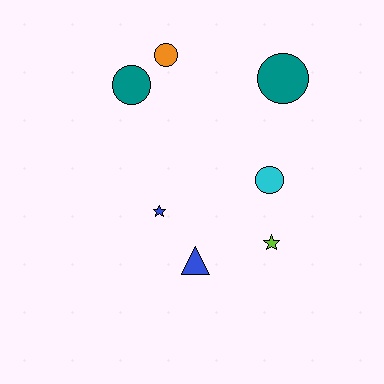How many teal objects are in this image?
There are 2 teal objects.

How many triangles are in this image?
There is 1 triangle.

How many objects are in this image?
There are 7 objects.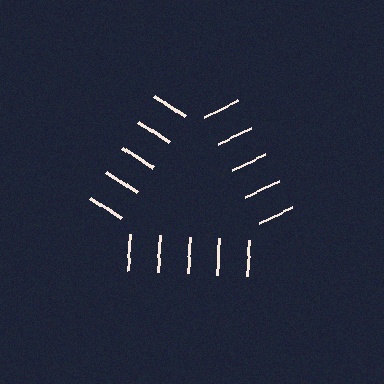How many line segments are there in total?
15 — 5 along each of the 3 edges.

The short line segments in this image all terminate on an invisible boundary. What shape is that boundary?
An illusory triangle — the line segments terminate on its edges but no continuous stroke is drawn.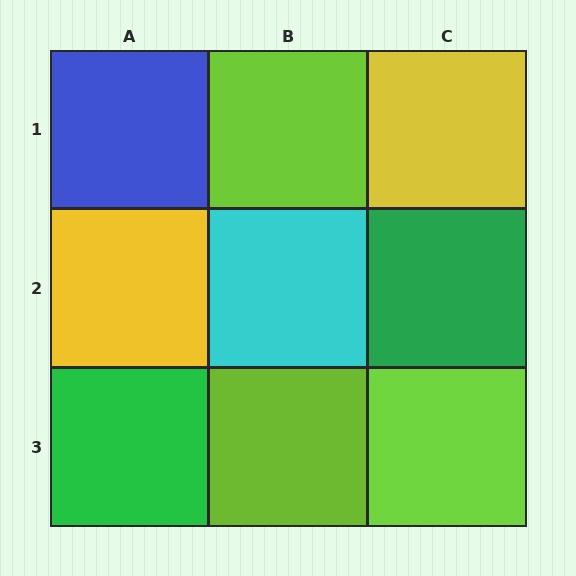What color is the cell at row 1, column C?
Yellow.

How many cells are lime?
3 cells are lime.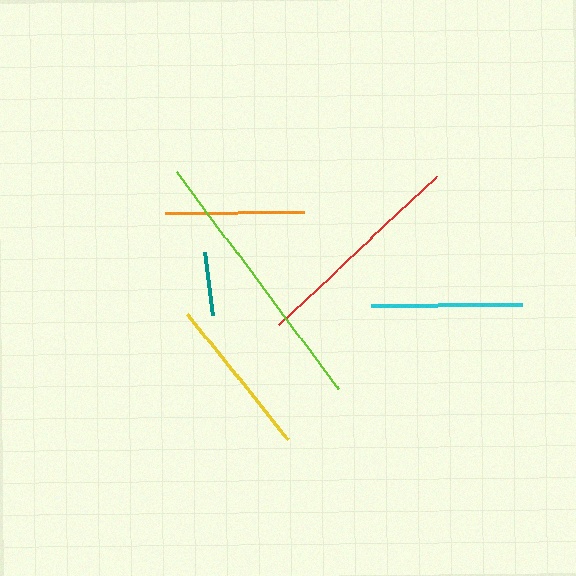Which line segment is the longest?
The lime line is the longest at approximately 272 pixels.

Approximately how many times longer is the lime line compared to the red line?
The lime line is approximately 1.3 times the length of the red line.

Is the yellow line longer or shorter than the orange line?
The yellow line is longer than the orange line.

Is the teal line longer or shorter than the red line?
The red line is longer than the teal line.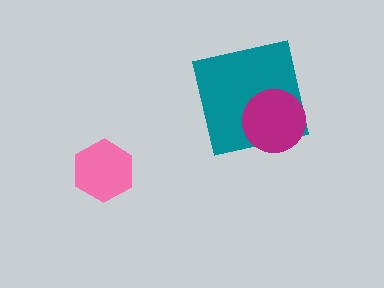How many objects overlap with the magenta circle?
1 object overlaps with the magenta circle.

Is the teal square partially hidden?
Yes, it is partially covered by another shape.